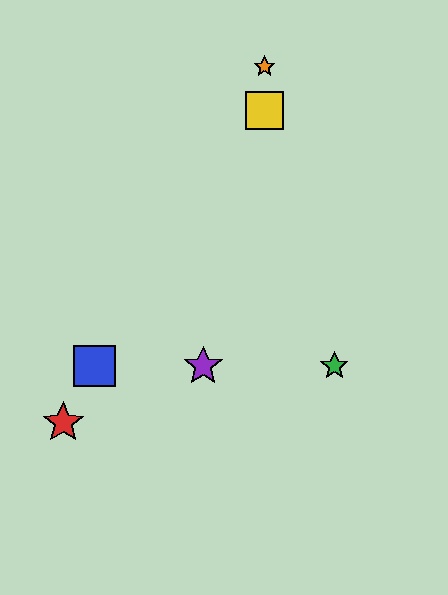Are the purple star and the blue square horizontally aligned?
Yes, both are at y≈366.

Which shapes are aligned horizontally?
The blue square, the green star, the purple star are aligned horizontally.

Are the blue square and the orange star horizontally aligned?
No, the blue square is at y≈366 and the orange star is at y≈67.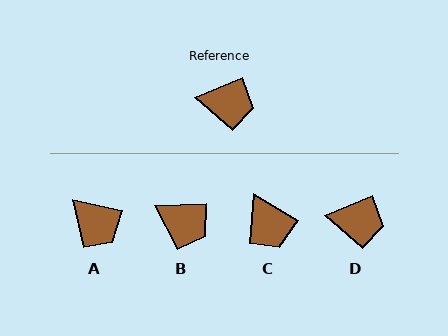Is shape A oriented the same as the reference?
No, it is off by about 36 degrees.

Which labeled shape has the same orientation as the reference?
D.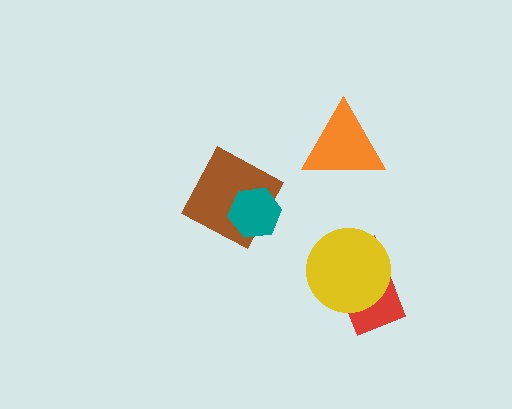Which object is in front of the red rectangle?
The yellow circle is in front of the red rectangle.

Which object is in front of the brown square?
The teal hexagon is in front of the brown square.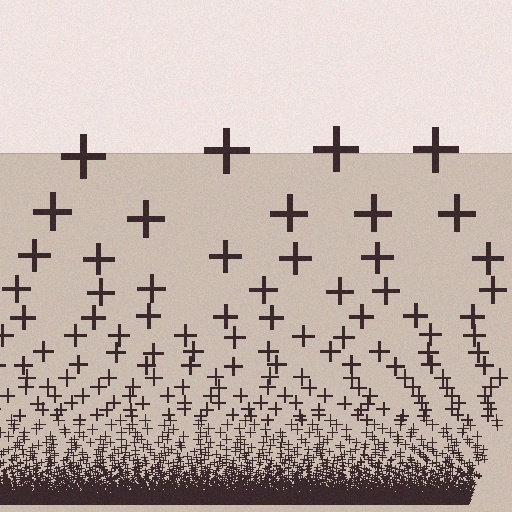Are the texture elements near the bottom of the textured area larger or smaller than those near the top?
Smaller. The gradient is inverted — elements near the bottom are smaller and denser.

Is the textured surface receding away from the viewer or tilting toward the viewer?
The surface appears to tilt toward the viewer. Texture elements get larger and sparser toward the top.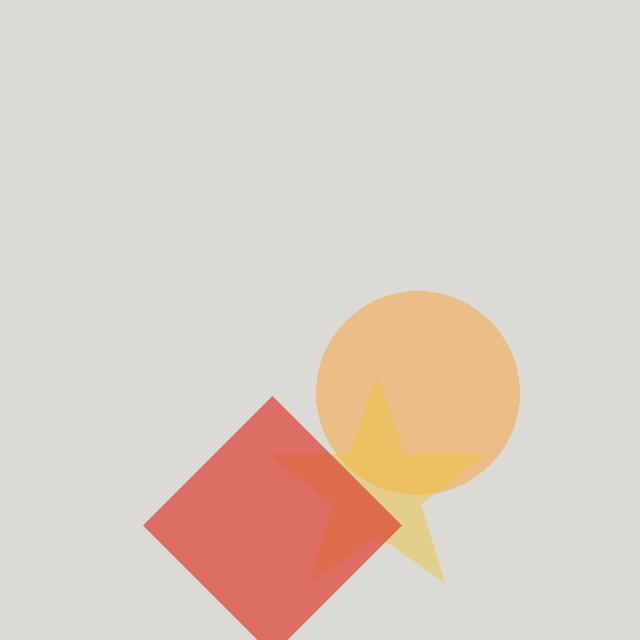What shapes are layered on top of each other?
The layered shapes are: an orange circle, a yellow star, a red diamond.